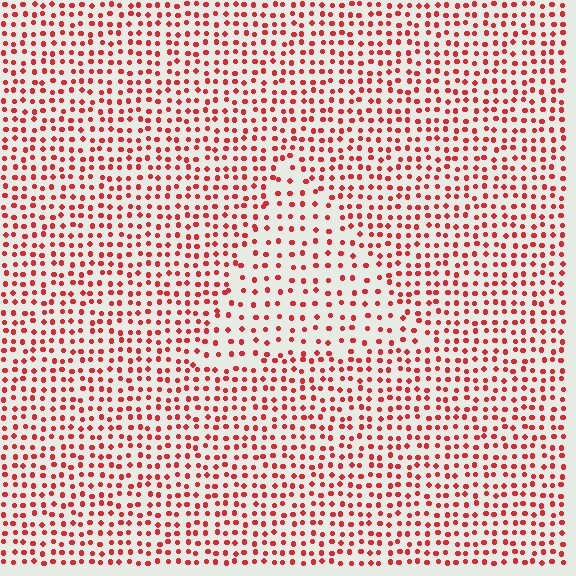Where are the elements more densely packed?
The elements are more densely packed outside the triangle boundary.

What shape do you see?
I see a triangle.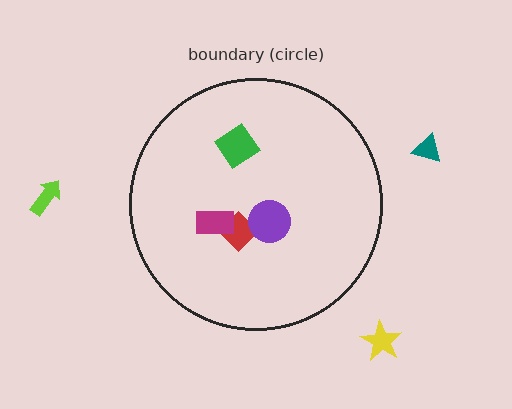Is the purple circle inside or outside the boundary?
Inside.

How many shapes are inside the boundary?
4 inside, 3 outside.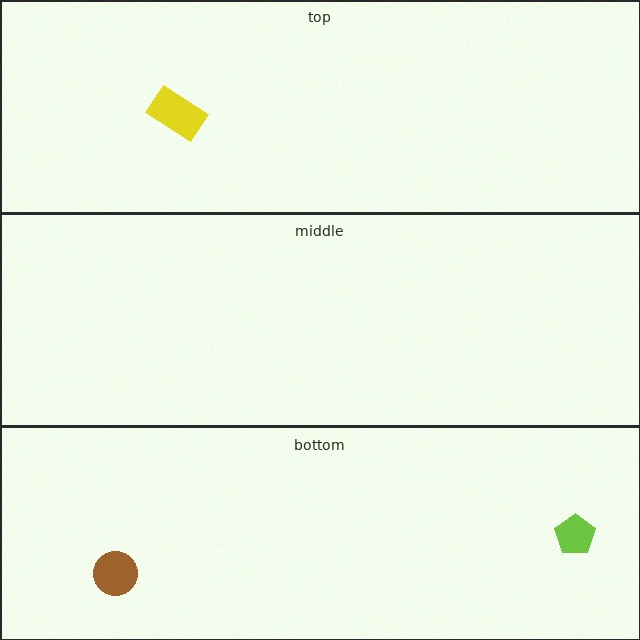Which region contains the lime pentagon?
The bottom region.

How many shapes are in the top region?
1.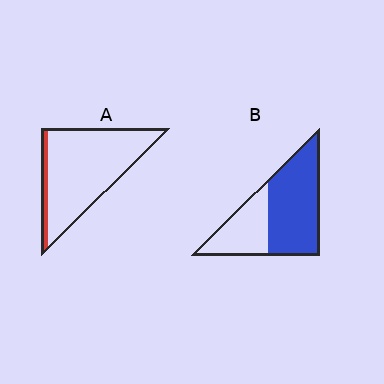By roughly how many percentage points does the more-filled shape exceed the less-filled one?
By roughly 55 percentage points (B over A).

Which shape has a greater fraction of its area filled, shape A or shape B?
Shape B.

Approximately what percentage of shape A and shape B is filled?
A is approximately 10% and B is approximately 65%.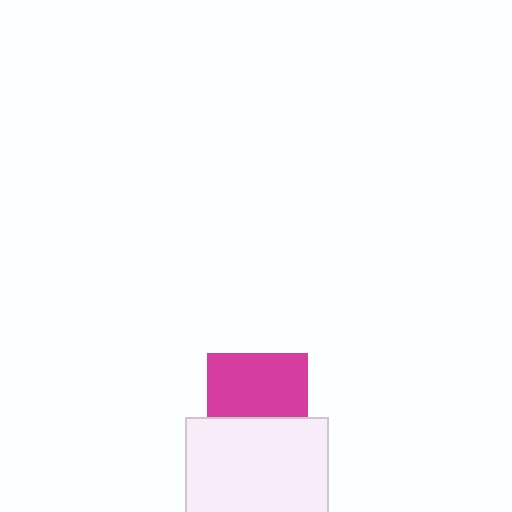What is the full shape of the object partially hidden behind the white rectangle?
The partially hidden object is a magenta square.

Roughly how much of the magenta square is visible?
About half of it is visible (roughly 64%).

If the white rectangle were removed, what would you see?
You would see the complete magenta square.